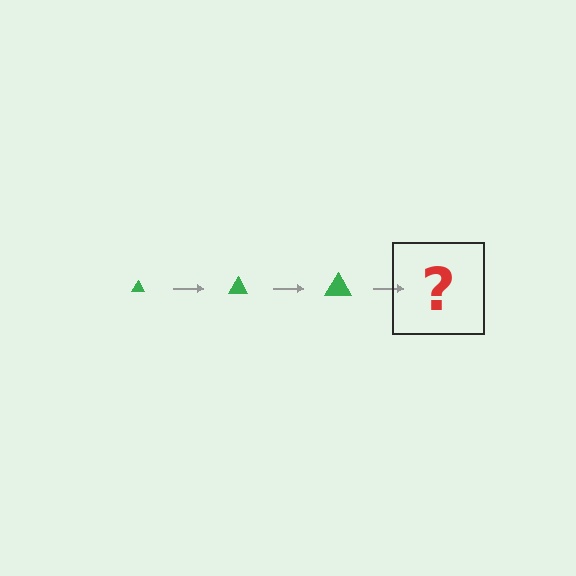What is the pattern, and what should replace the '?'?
The pattern is that the triangle gets progressively larger each step. The '?' should be a green triangle, larger than the previous one.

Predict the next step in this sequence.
The next step is a green triangle, larger than the previous one.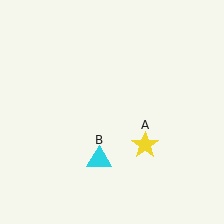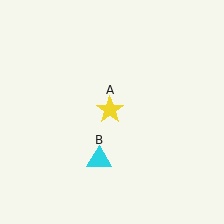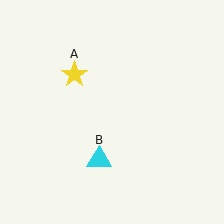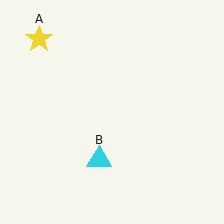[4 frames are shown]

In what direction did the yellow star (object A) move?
The yellow star (object A) moved up and to the left.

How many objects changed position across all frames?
1 object changed position: yellow star (object A).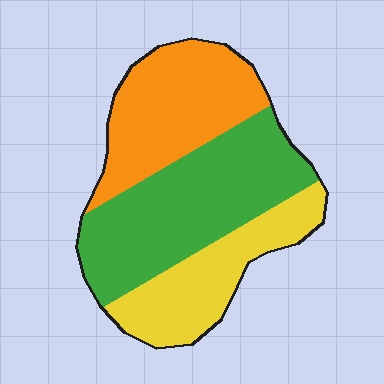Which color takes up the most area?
Green, at roughly 45%.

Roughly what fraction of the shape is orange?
Orange covers around 30% of the shape.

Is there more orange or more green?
Green.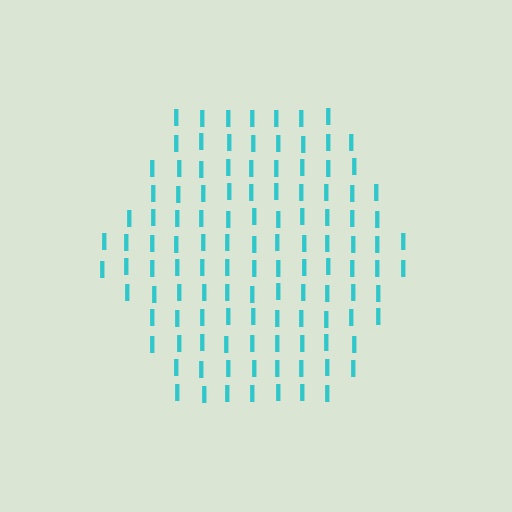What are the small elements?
The small elements are letter I's.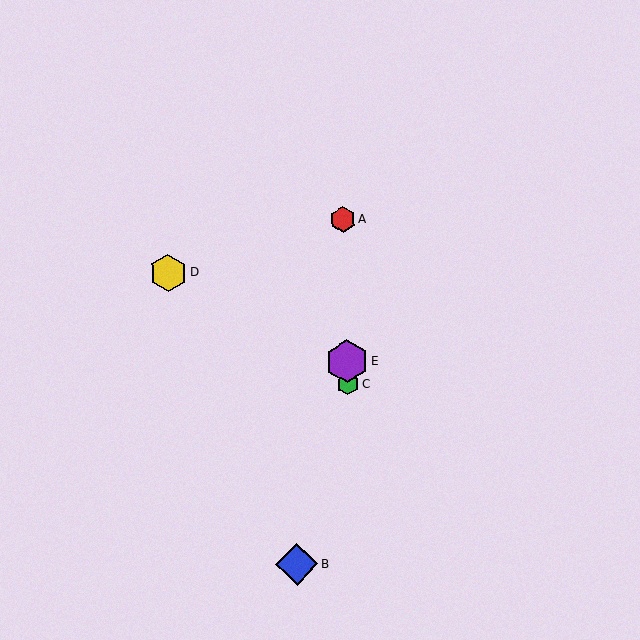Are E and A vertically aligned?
Yes, both are at x≈347.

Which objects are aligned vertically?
Objects A, C, E are aligned vertically.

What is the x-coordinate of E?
Object E is at x≈347.